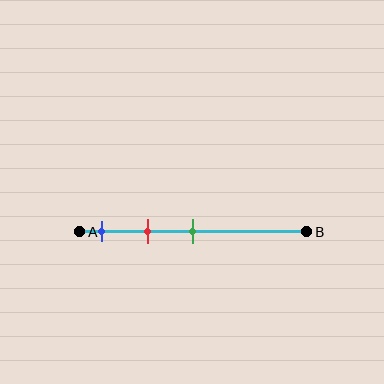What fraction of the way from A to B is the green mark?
The green mark is approximately 50% (0.5) of the way from A to B.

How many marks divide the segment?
There are 3 marks dividing the segment.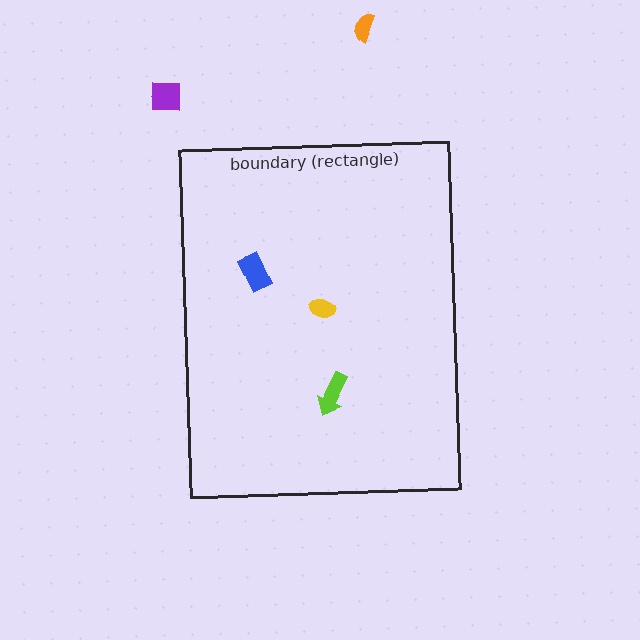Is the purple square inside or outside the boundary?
Outside.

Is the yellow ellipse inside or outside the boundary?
Inside.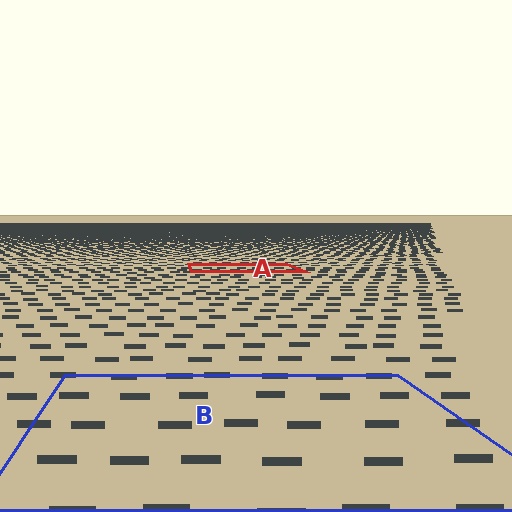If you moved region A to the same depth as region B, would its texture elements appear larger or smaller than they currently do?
They would appear larger. At a closer depth, the same texture elements are projected at a bigger on-screen size.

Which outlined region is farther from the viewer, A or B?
Region A is farther from the viewer — the texture elements inside it appear smaller and more densely packed.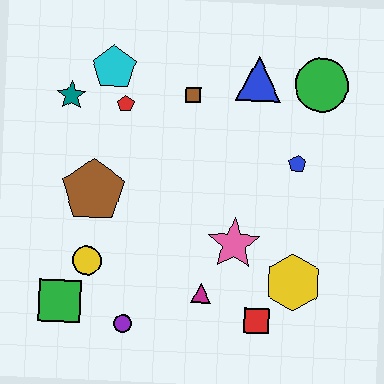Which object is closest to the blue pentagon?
The green circle is closest to the blue pentagon.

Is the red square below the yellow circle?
Yes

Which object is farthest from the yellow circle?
The green circle is farthest from the yellow circle.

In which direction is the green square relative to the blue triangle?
The green square is below the blue triangle.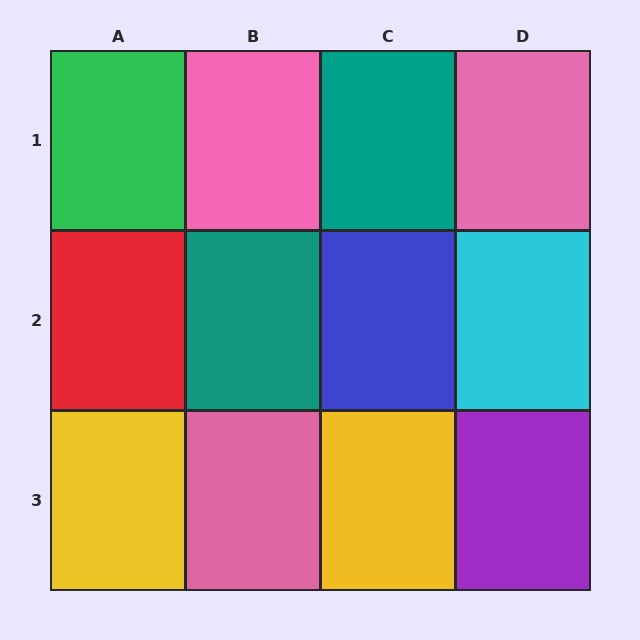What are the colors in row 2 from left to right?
Red, teal, blue, cyan.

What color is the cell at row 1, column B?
Pink.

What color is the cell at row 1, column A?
Green.